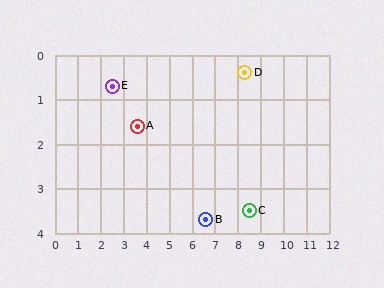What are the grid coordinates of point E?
Point E is at approximately (2.5, 0.7).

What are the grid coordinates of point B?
Point B is at approximately (6.6, 3.7).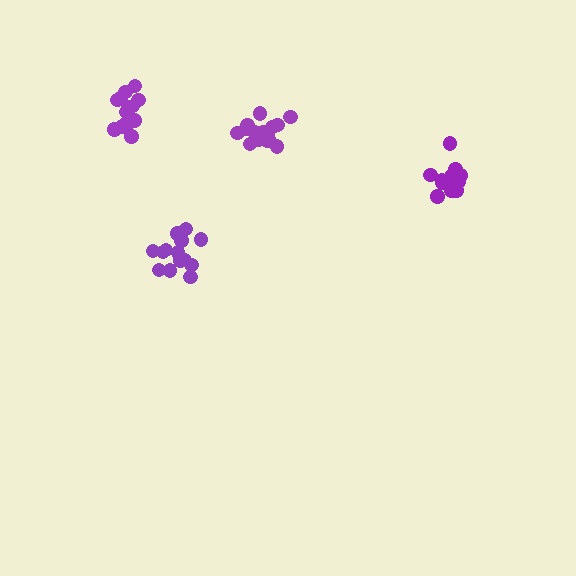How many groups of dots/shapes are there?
There are 4 groups.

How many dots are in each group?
Group 1: 17 dots, Group 2: 14 dots, Group 3: 14 dots, Group 4: 13 dots (58 total).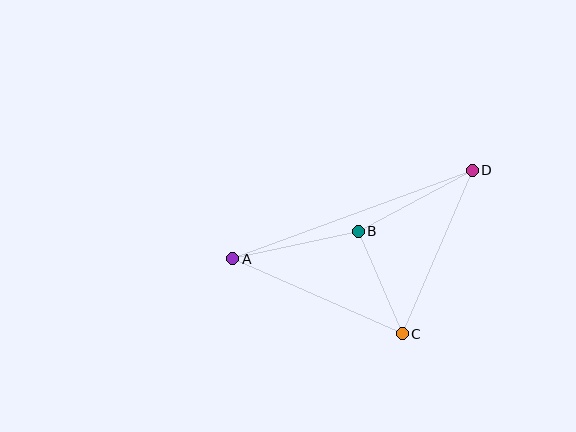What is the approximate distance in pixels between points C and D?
The distance between C and D is approximately 178 pixels.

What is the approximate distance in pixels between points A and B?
The distance between A and B is approximately 129 pixels.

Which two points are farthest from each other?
Points A and D are farthest from each other.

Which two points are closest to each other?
Points B and C are closest to each other.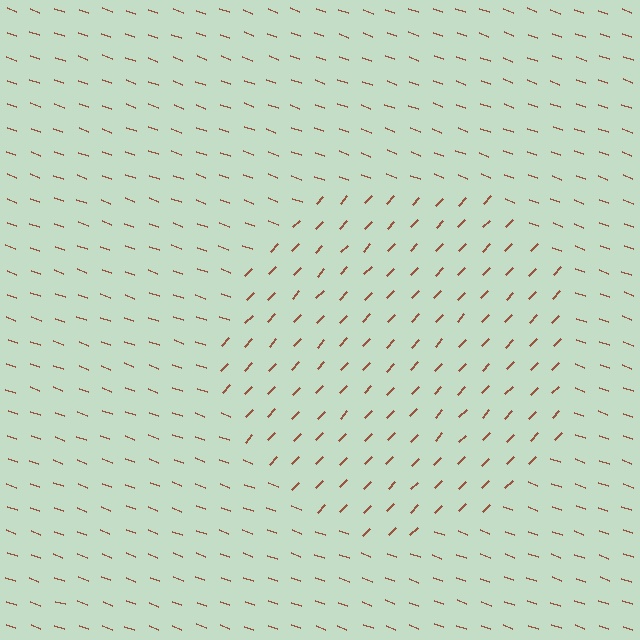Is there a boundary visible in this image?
Yes, there is a texture boundary formed by a change in line orientation.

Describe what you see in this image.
The image is filled with small brown line segments. A circle region in the image has lines oriented differently from the surrounding lines, creating a visible texture boundary.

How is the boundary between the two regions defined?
The boundary is defined purely by a change in line orientation (approximately 66 degrees difference). All lines are the same color and thickness.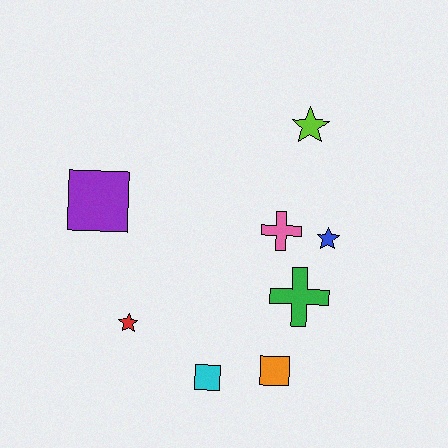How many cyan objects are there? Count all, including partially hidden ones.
There is 1 cyan object.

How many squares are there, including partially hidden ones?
There are 3 squares.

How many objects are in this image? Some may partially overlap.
There are 8 objects.